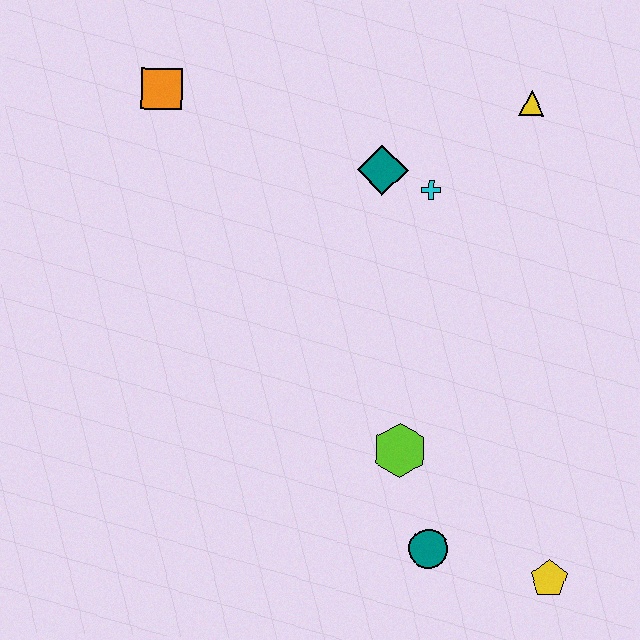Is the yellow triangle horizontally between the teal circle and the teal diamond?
No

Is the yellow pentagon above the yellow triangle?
No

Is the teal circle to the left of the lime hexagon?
No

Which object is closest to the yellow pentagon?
The teal circle is closest to the yellow pentagon.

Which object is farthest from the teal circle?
The orange square is farthest from the teal circle.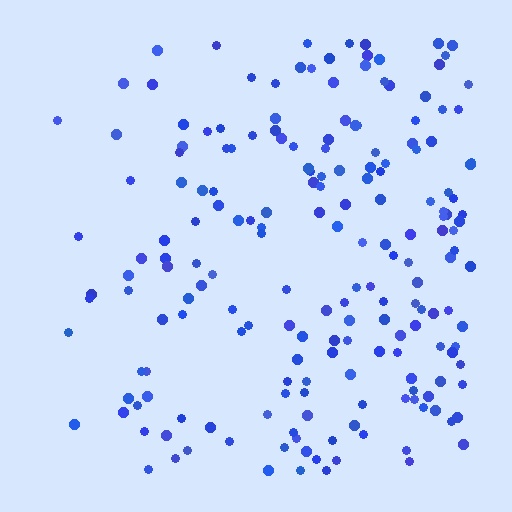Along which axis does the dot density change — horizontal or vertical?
Horizontal.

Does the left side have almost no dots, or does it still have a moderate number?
Still a moderate number, just noticeably fewer than the right.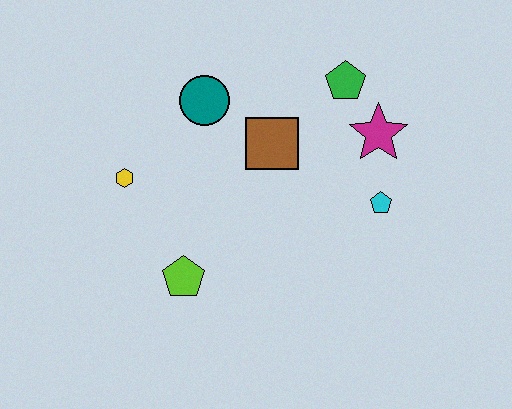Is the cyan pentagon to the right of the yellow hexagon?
Yes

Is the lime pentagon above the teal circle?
No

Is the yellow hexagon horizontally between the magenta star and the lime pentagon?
No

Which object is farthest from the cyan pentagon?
The yellow hexagon is farthest from the cyan pentagon.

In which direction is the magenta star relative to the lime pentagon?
The magenta star is to the right of the lime pentagon.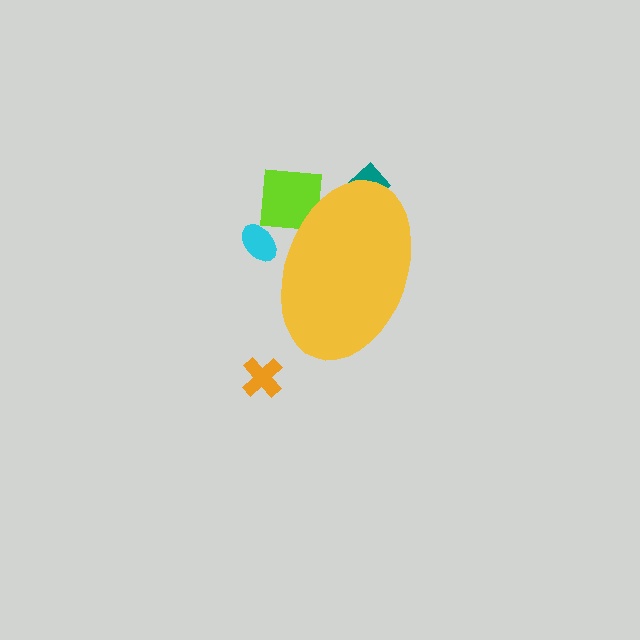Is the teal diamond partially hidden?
Yes, the teal diamond is partially hidden behind the yellow ellipse.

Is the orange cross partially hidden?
No, the orange cross is fully visible.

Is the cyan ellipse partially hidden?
Yes, the cyan ellipse is partially hidden behind the yellow ellipse.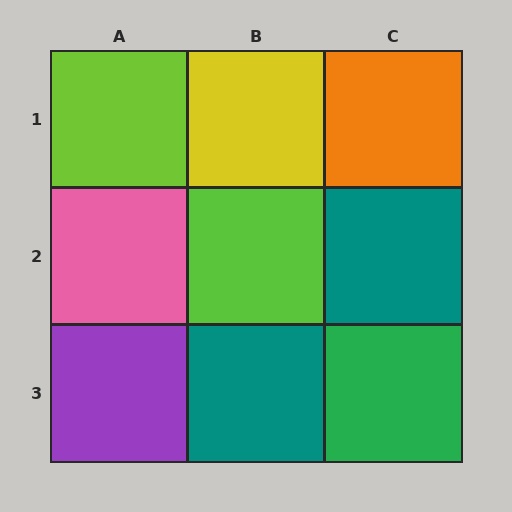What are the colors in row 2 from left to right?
Pink, lime, teal.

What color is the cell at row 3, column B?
Teal.